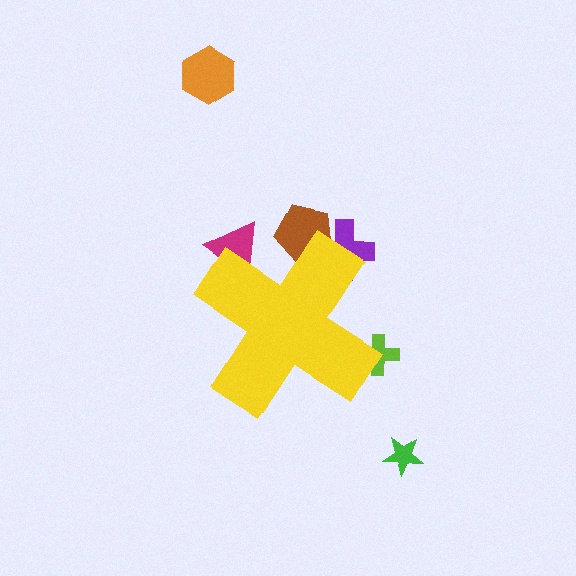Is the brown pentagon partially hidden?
Yes, the brown pentagon is partially hidden behind the yellow cross.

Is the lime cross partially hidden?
Yes, the lime cross is partially hidden behind the yellow cross.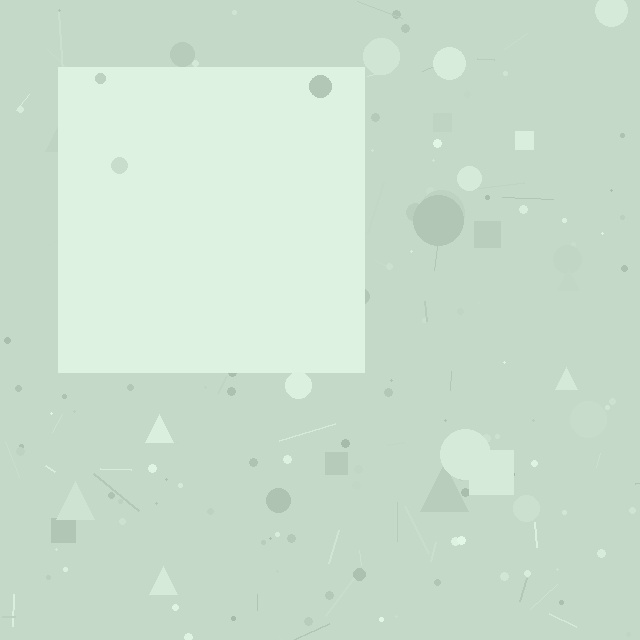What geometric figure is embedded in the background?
A square is embedded in the background.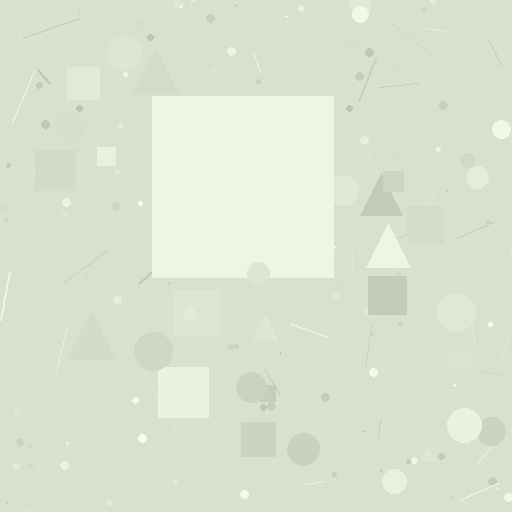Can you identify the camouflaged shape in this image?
The camouflaged shape is a square.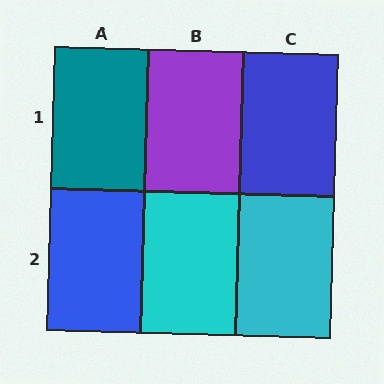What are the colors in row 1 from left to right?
Teal, purple, blue.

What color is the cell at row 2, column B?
Cyan.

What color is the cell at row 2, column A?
Blue.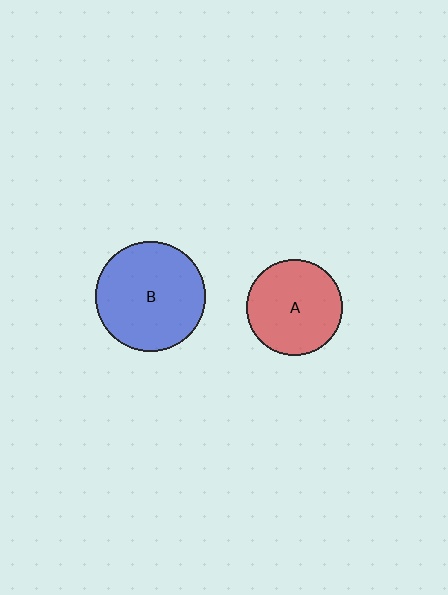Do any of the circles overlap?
No, none of the circles overlap.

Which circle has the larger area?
Circle B (blue).